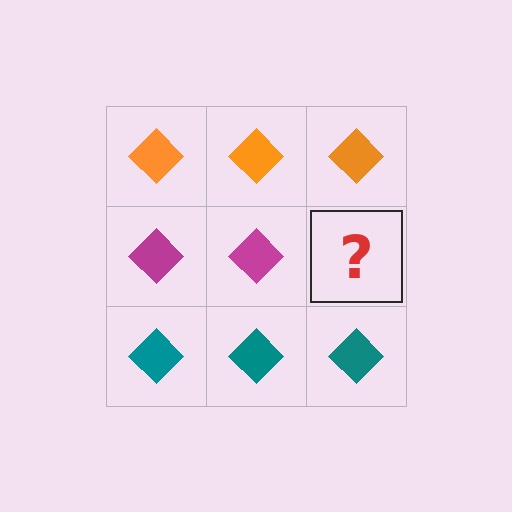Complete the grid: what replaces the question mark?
The question mark should be replaced with a magenta diamond.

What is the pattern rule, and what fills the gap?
The rule is that each row has a consistent color. The gap should be filled with a magenta diamond.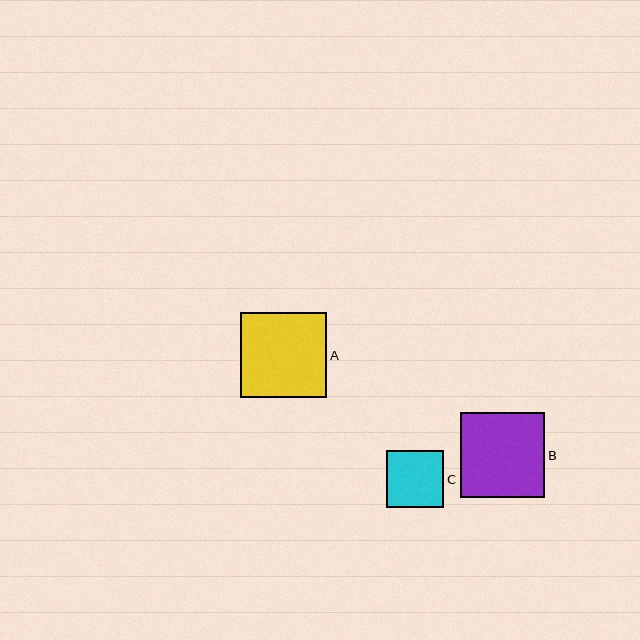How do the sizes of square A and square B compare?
Square A and square B are approximately the same size.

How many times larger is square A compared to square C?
Square A is approximately 1.5 times the size of square C.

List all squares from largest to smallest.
From largest to smallest: A, B, C.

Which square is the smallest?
Square C is the smallest with a size of approximately 57 pixels.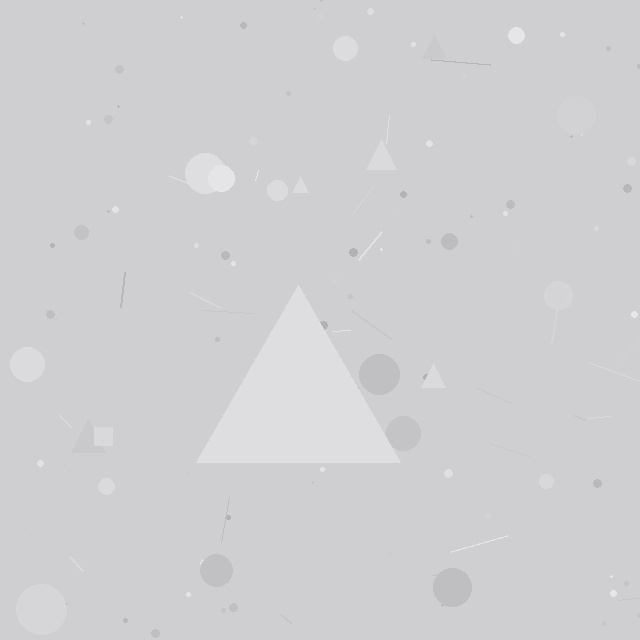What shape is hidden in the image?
A triangle is hidden in the image.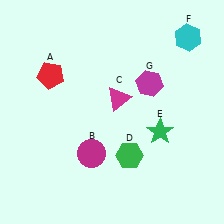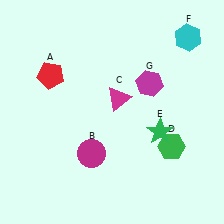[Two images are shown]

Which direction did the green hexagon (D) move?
The green hexagon (D) moved right.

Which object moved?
The green hexagon (D) moved right.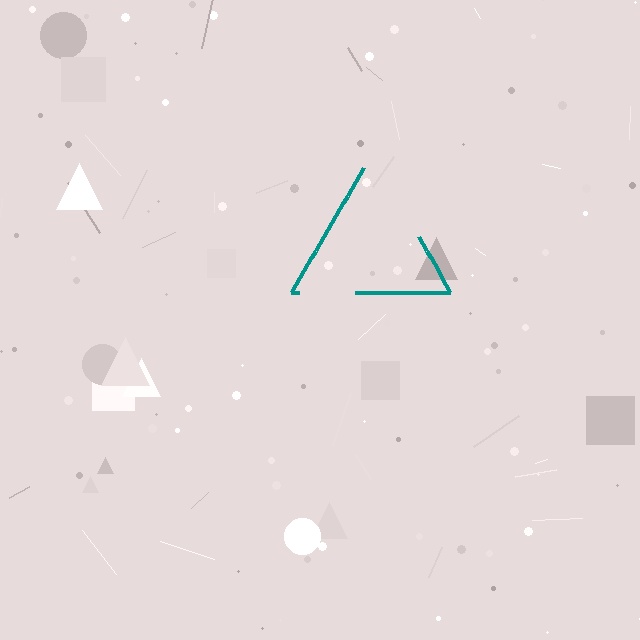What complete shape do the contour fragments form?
The contour fragments form a triangle.